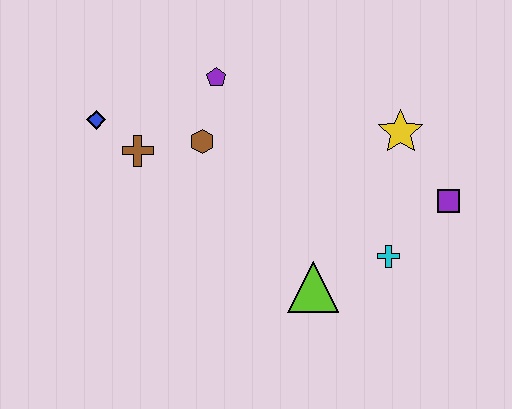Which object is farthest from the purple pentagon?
The purple square is farthest from the purple pentagon.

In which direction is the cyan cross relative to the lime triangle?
The cyan cross is to the right of the lime triangle.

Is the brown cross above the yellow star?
No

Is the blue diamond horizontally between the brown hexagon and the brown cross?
No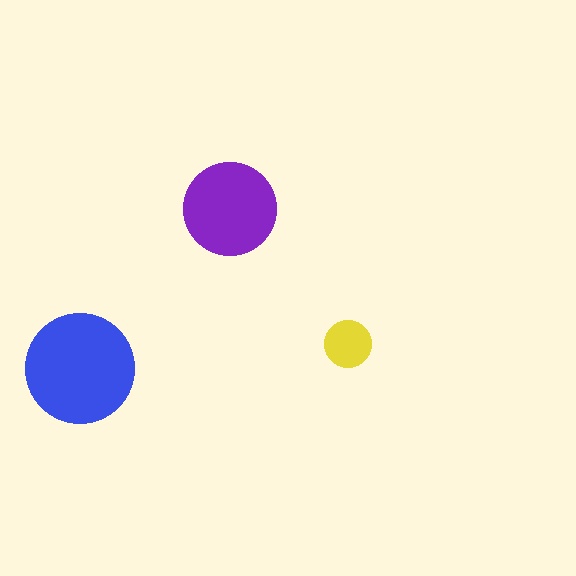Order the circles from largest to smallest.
the blue one, the purple one, the yellow one.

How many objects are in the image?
There are 3 objects in the image.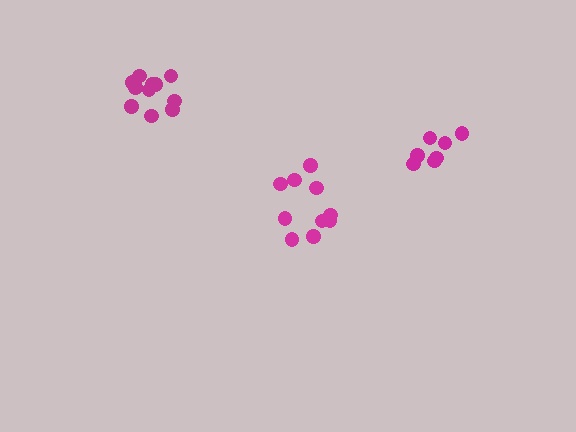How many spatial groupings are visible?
There are 3 spatial groupings.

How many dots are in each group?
Group 1: 10 dots, Group 2: 11 dots, Group 3: 7 dots (28 total).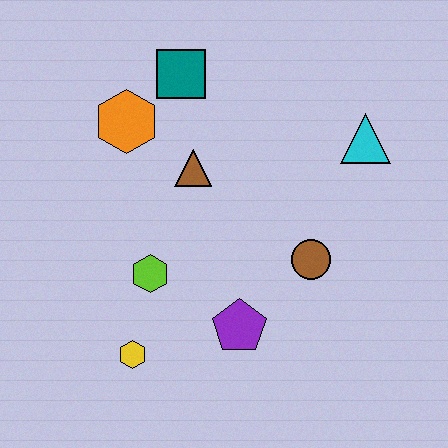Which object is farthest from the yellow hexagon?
The cyan triangle is farthest from the yellow hexagon.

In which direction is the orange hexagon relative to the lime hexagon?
The orange hexagon is above the lime hexagon.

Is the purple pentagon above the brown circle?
No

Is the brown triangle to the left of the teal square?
No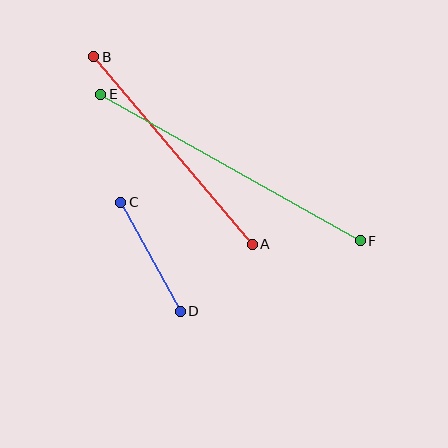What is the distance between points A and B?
The distance is approximately 245 pixels.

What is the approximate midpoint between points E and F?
The midpoint is at approximately (231, 168) pixels.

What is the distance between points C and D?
The distance is approximately 124 pixels.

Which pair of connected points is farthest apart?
Points E and F are farthest apart.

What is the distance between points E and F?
The distance is approximately 298 pixels.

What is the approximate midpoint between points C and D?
The midpoint is at approximately (150, 257) pixels.